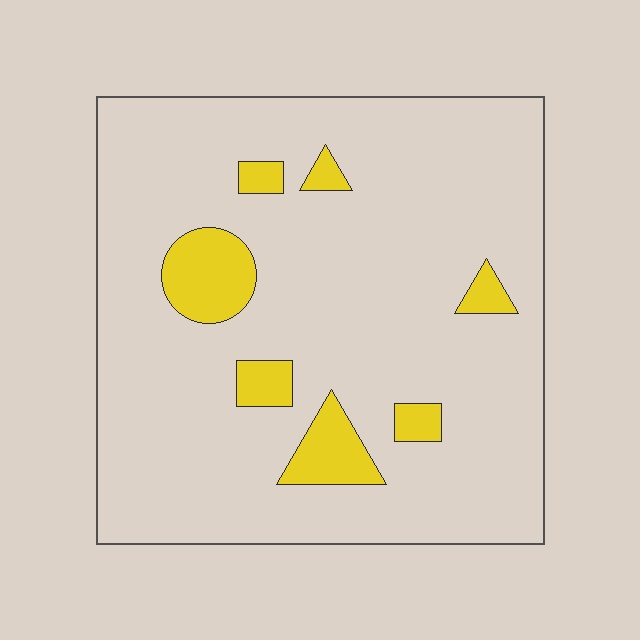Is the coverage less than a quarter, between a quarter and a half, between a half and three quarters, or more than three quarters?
Less than a quarter.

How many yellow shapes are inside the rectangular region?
7.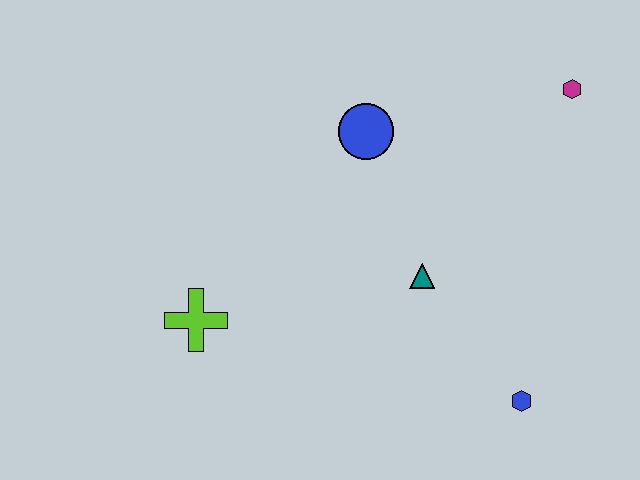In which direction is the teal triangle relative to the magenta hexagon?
The teal triangle is below the magenta hexagon.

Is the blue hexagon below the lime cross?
Yes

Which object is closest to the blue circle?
The teal triangle is closest to the blue circle.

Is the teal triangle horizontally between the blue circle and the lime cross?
No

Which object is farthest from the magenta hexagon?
The lime cross is farthest from the magenta hexagon.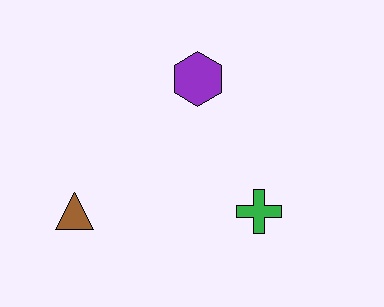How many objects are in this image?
There are 3 objects.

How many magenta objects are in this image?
There are no magenta objects.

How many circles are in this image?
There are no circles.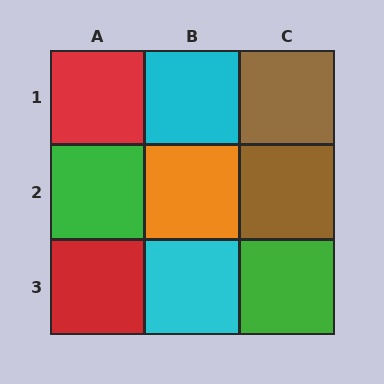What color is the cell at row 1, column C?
Brown.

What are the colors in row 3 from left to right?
Red, cyan, green.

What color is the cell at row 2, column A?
Green.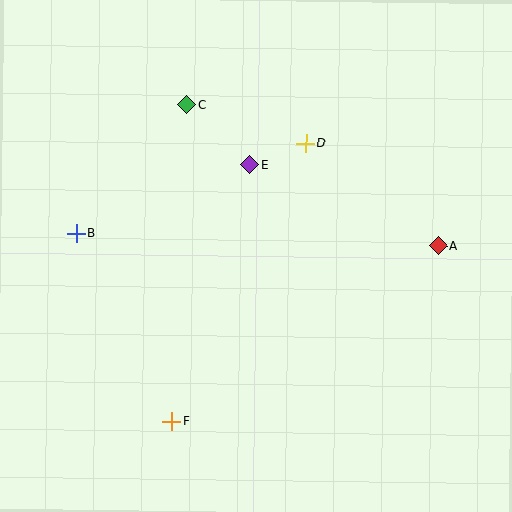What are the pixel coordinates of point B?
Point B is at (77, 233).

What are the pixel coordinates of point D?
Point D is at (306, 143).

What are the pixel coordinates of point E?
Point E is at (250, 165).